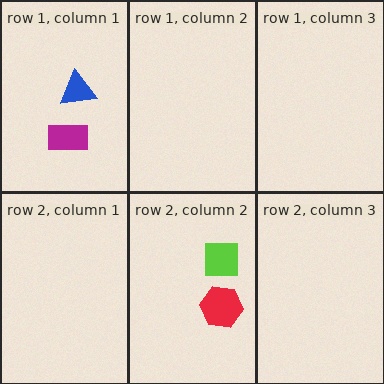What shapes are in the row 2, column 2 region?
The red hexagon, the lime square.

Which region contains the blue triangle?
The row 1, column 1 region.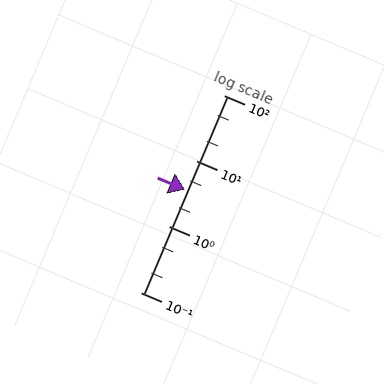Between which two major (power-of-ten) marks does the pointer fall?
The pointer is between 1 and 10.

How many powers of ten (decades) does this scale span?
The scale spans 3 decades, from 0.1 to 100.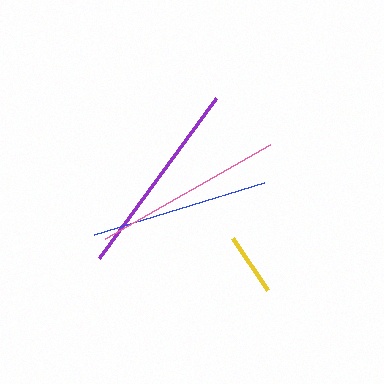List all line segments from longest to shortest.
From longest to shortest: purple, pink, blue, yellow.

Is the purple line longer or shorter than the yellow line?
The purple line is longer than the yellow line.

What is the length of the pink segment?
The pink segment is approximately 190 pixels long.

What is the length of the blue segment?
The blue segment is approximately 178 pixels long.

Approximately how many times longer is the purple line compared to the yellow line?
The purple line is approximately 3.2 times the length of the yellow line.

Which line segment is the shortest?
The yellow line is the shortest at approximately 62 pixels.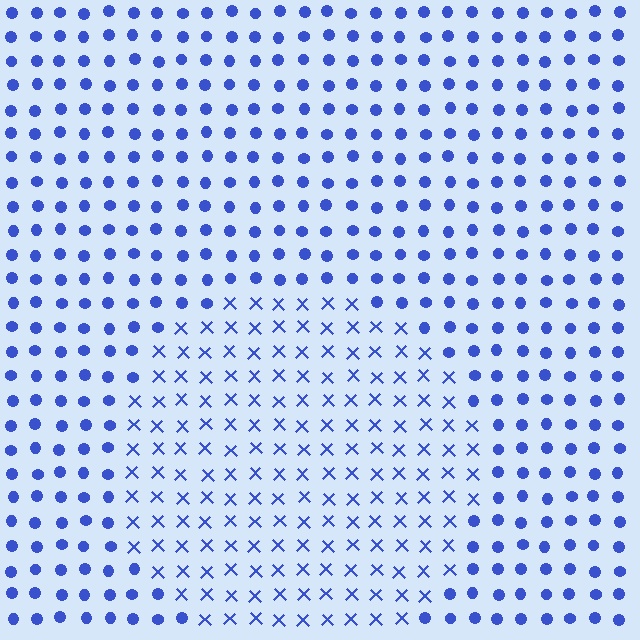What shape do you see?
I see a circle.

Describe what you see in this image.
The image is filled with small blue elements arranged in a uniform grid. A circle-shaped region contains X marks, while the surrounding area contains circles. The boundary is defined purely by the change in element shape.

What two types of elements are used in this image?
The image uses X marks inside the circle region and circles outside it.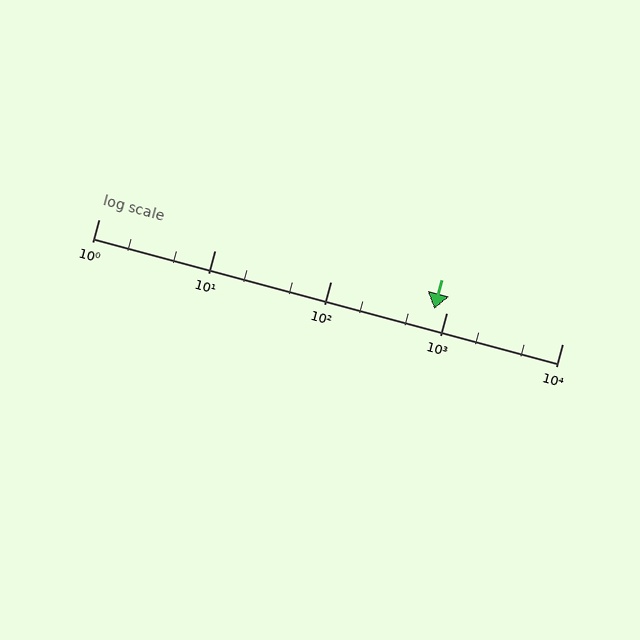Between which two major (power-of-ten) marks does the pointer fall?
The pointer is between 100 and 1000.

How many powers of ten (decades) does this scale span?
The scale spans 4 decades, from 1 to 10000.